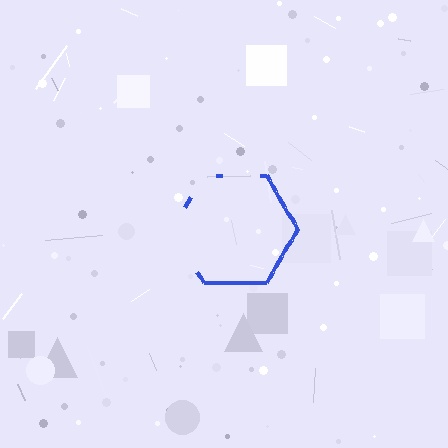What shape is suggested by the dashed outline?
The dashed outline suggests a hexagon.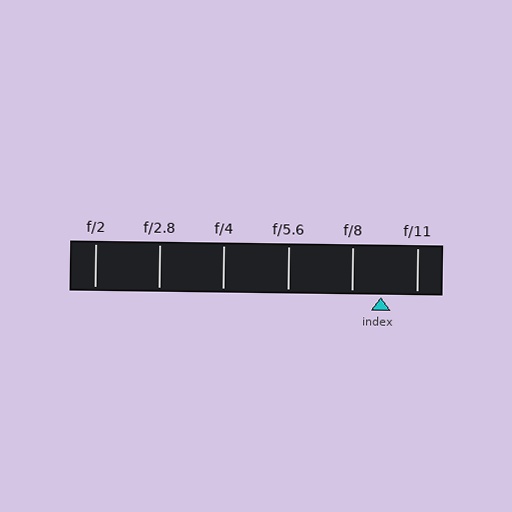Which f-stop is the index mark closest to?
The index mark is closest to f/8.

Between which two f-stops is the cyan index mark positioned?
The index mark is between f/8 and f/11.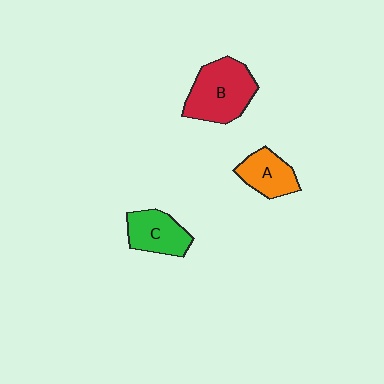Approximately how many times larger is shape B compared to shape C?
Approximately 1.5 times.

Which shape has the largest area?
Shape B (red).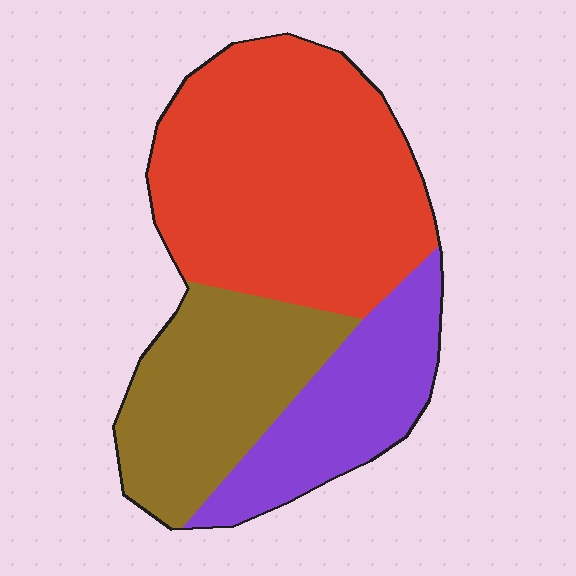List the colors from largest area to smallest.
From largest to smallest: red, brown, purple.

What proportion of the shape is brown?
Brown covers 27% of the shape.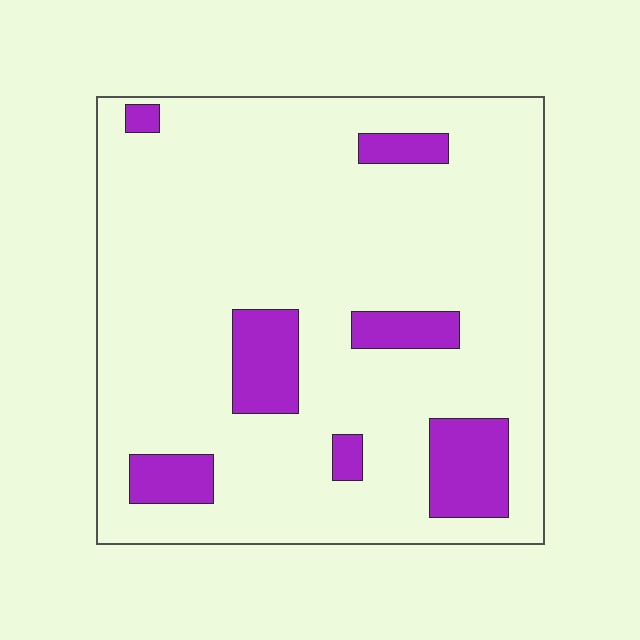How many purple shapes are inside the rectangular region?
7.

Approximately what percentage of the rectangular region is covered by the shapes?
Approximately 15%.